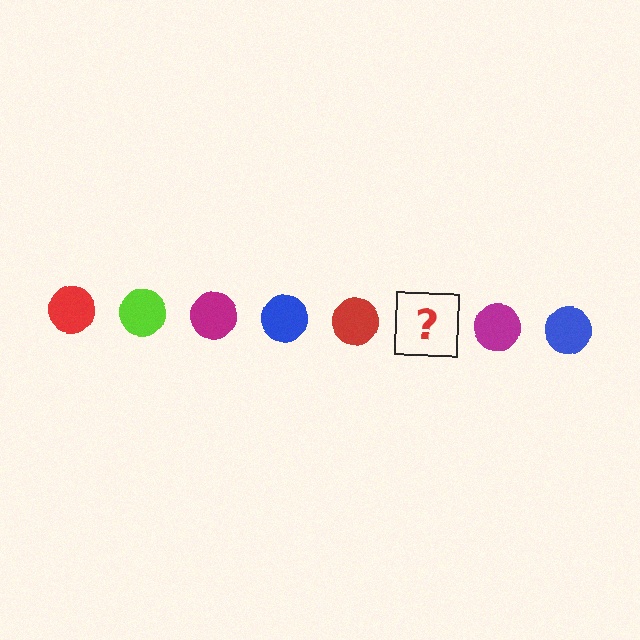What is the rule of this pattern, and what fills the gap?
The rule is that the pattern cycles through red, lime, magenta, blue circles. The gap should be filled with a lime circle.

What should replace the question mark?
The question mark should be replaced with a lime circle.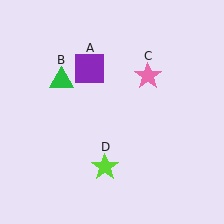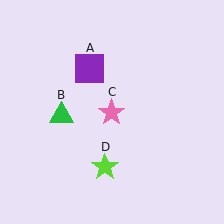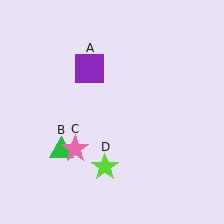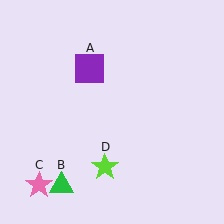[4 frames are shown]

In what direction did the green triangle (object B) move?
The green triangle (object B) moved down.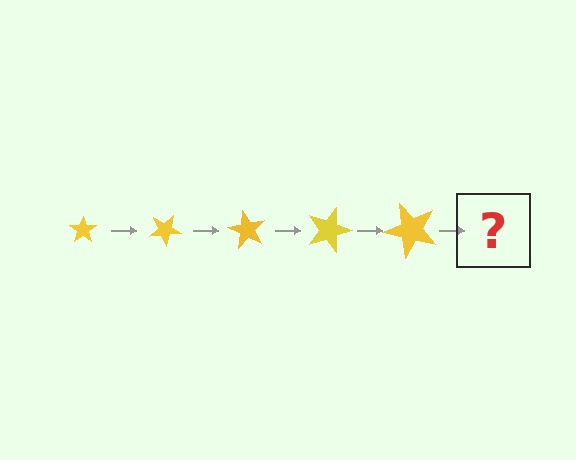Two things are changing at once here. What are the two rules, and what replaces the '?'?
The two rules are that the star grows larger each step and it rotates 30 degrees each step. The '?' should be a star, larger than the previous one and rotated 150 degrees from the start.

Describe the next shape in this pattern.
It should be a star, larger than the previous one and rotated 150 degrees from the start.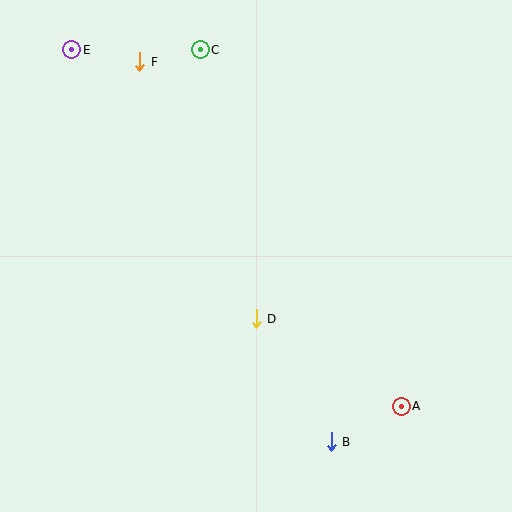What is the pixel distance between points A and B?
The distance between A and B is 78 pixels.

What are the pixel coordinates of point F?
Point F is at (140, 62).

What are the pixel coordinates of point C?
Point C is at (200, 50).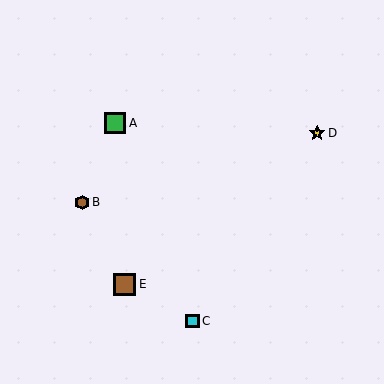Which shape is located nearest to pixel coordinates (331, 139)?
The yellow star (labeled D) at (317, 133) is nearest to that location.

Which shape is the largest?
The brown square (labeled E) is the largest.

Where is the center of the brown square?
The center of the brown square is at (124, 284).